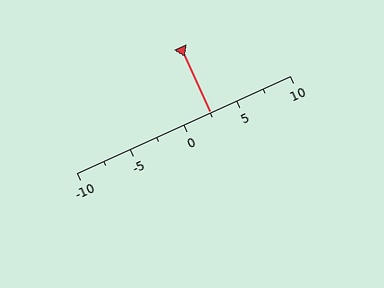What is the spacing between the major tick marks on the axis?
The major ticks are spaced 5 apart.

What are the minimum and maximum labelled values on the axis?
The axis runs from -10 to 10.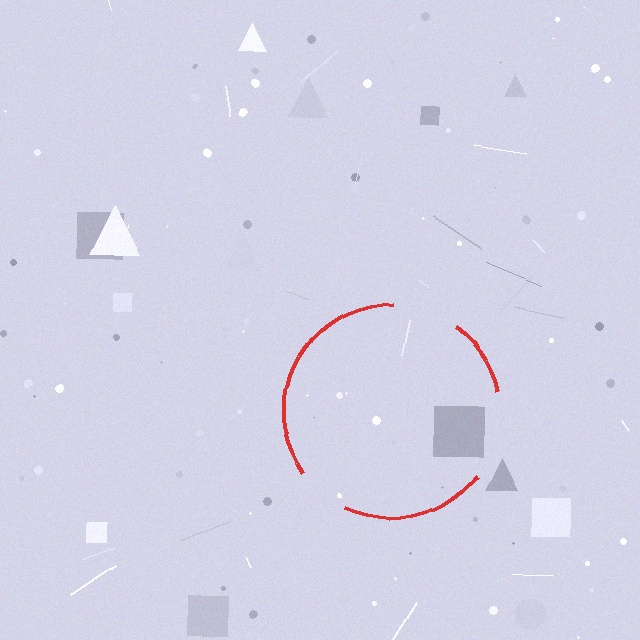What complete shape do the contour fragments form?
The contour fragments form a circle.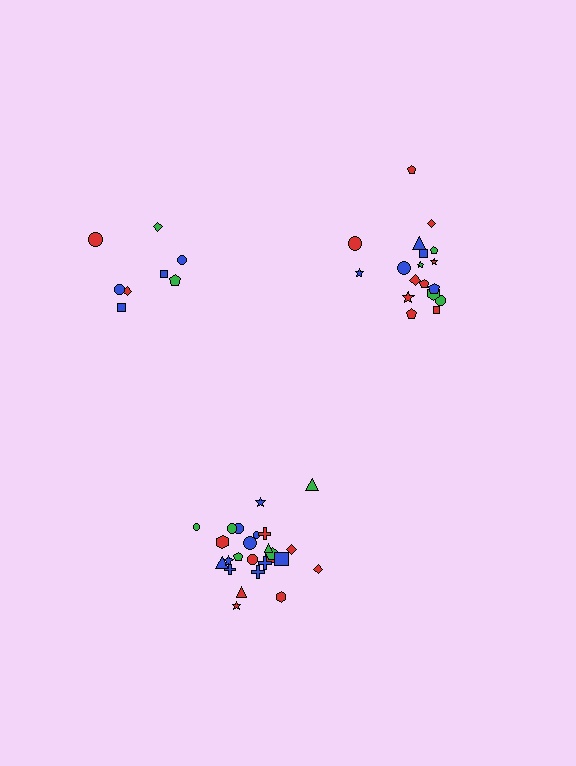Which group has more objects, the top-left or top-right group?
The top-right group.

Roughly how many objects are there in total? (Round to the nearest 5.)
Roughly 50 objects in total.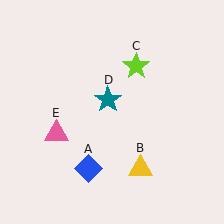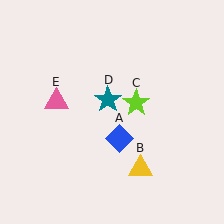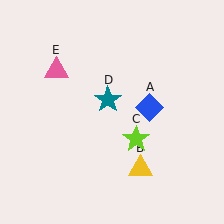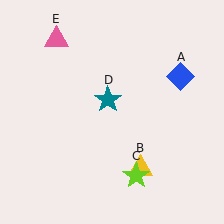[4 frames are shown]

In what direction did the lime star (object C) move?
The lime star (object C) moved down.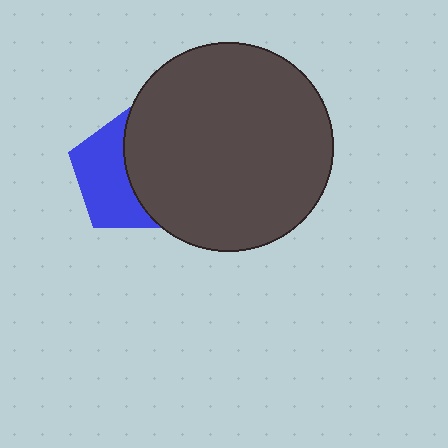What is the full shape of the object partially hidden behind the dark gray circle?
The partially hidden object is a blue pentagon.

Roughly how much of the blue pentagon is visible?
About half of it is visible (roughly 48%).